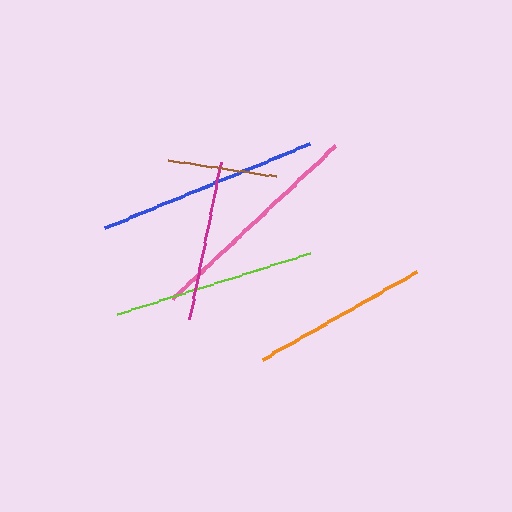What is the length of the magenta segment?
The magenta segment is approximately 160 pixels long.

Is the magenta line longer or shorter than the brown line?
The magenta line is longer than the brown line.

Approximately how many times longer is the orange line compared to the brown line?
The orange line is approximately 1.6 times the length of the brown line.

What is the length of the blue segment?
The blue segment is approximately 222 pixels long.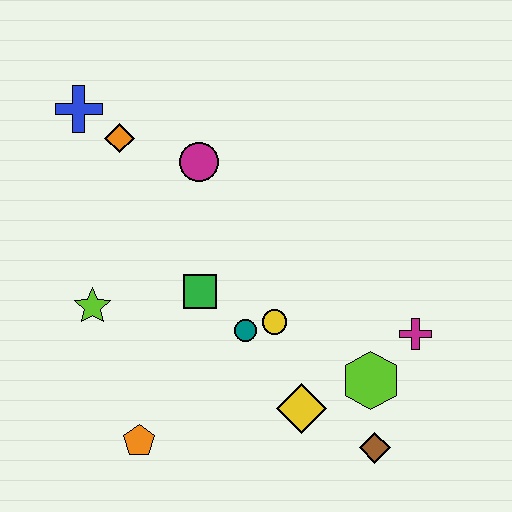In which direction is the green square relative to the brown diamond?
The green square is to the left of the brown diamond.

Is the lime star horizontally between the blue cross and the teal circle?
Yes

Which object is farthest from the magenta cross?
The blue cross is farthest from the magenta cross.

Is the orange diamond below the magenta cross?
No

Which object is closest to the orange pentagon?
The lime star is closest to the orange pentagon.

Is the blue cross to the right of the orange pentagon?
No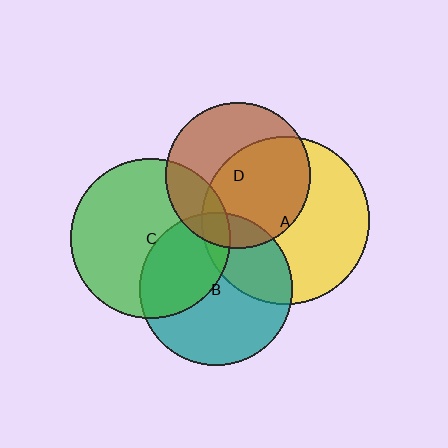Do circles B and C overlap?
Yes.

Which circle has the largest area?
Circle A (yellow).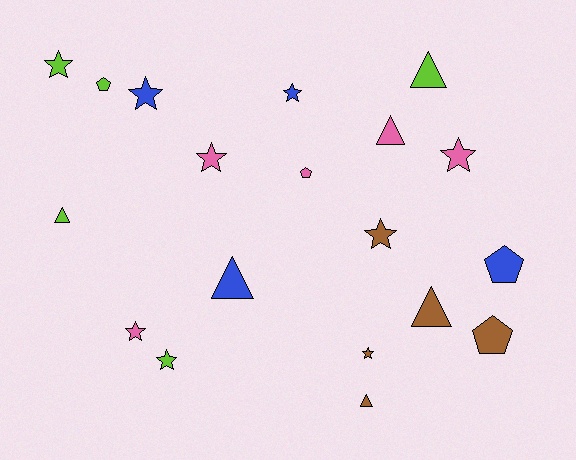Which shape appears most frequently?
Star, with 9 objects.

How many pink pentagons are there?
There is 1 pink pentagon.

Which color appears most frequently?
Lime, with 5 objects.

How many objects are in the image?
There are 19 objects.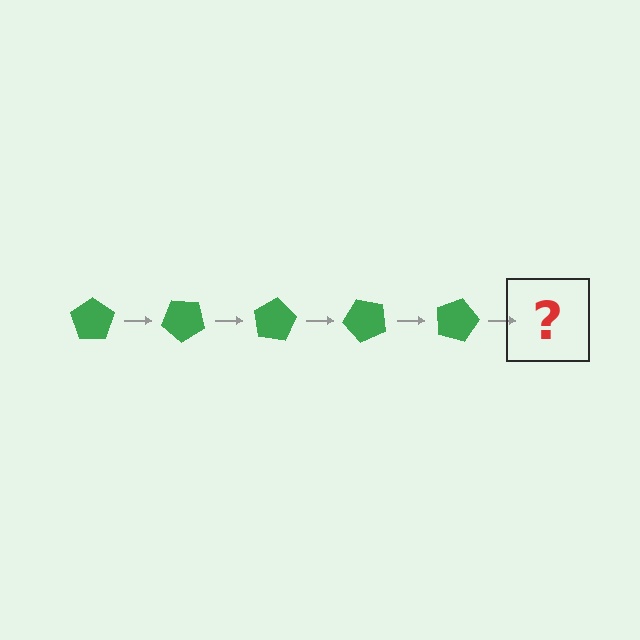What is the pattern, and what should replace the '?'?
The pattern is that the pentagon rotates 40 degrees each step. The '?' should be a green pentagon rotated 200 degrees.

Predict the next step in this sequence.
The next step is a green pentagon rotated 200 degrees.